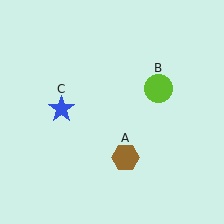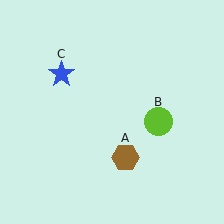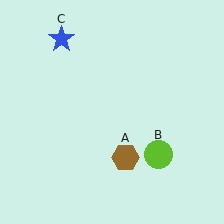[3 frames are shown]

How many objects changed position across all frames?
2 objects changed position: lime circle (object B), blue star (object C).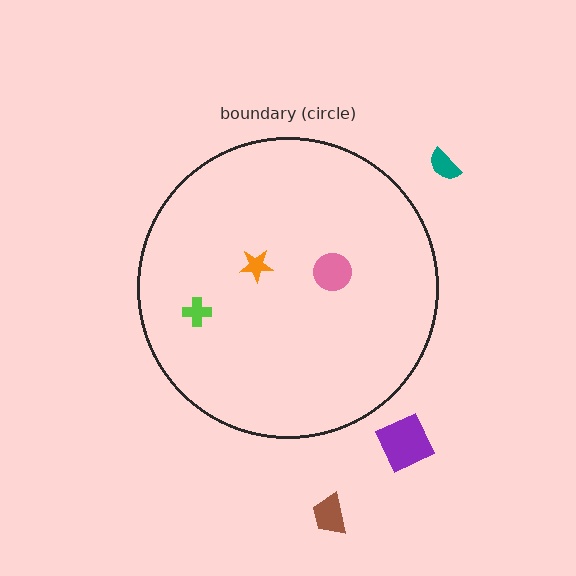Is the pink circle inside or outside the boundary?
Inside.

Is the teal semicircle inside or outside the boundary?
Outside.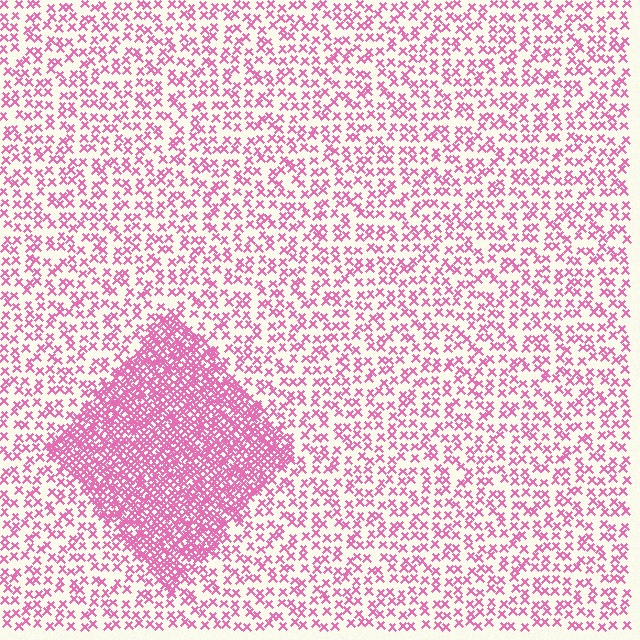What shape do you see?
I see a diamond.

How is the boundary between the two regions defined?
The boundary is defined by a change in element density (approximately 2.7x ratio). All elements are the same color, size, and shape.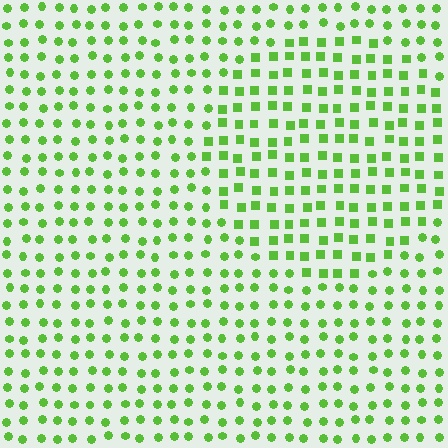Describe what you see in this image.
The image is filled with small lime elements arranged in a uniform grid. A circle-shaped region contains squares, while the surrounding area contains circles. The boundary is defined purely by the change in element shape.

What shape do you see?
I see a circle.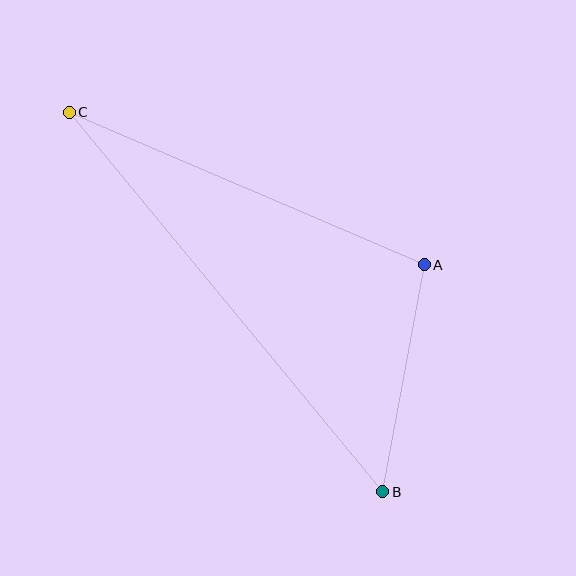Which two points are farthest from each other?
Points B and C are farthest from each other.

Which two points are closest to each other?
Points A and B are closest to each other.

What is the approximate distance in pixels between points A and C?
The distance between A and C is approximately 386 pixels.